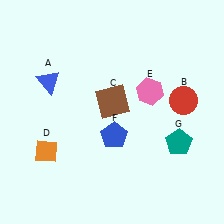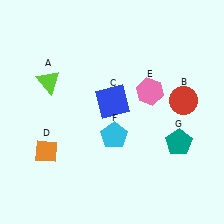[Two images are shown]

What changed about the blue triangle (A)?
In Image 1, A is blue. In Image 2, it changed to lime.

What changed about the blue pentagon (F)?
In Image 1, F is blue. In Image 2, it changed to cyan.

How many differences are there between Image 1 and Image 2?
There are 3 differences between the two images.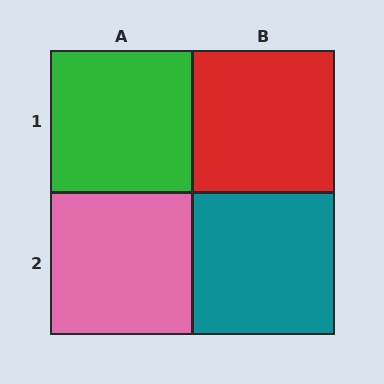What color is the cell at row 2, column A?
Pink.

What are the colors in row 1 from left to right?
Green, red.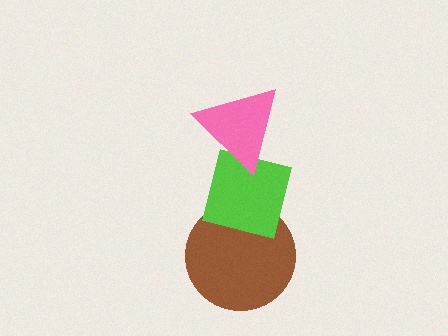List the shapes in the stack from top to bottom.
From top to bottom: the pink triangle, the lime square, the brown circle.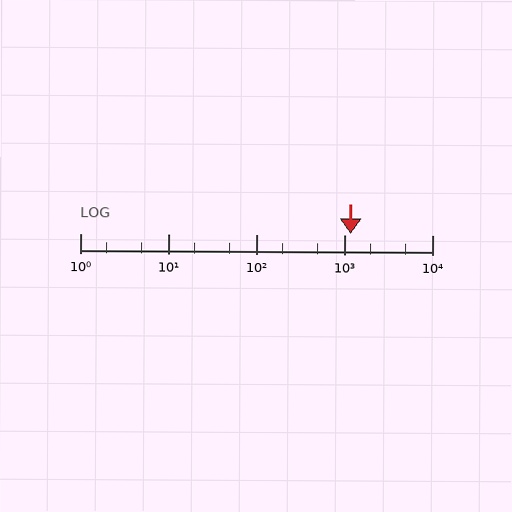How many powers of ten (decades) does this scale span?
The scale spans 4 decades, from 1 to 10000.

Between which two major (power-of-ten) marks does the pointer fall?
The pointer is between 1000 and 10000.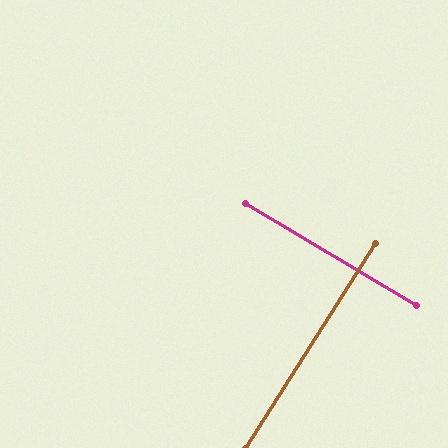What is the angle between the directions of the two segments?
Approximately 88 degrees.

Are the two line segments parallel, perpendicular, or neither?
Perpendicular — they meet at approximately 88°.